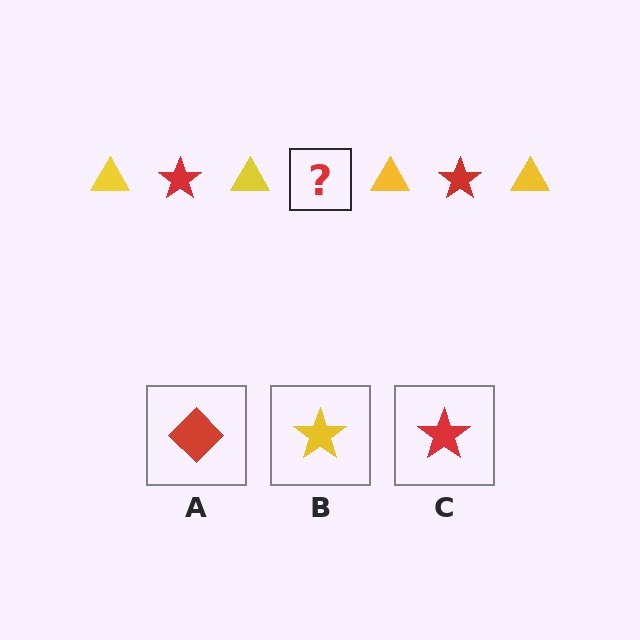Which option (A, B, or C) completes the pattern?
C.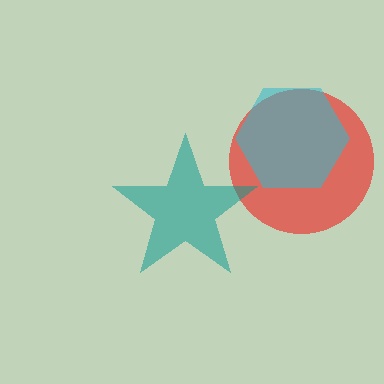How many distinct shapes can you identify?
There are 3 distinct shapes: a red circle, a cyan hexagon, a teal star.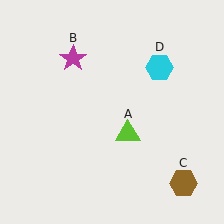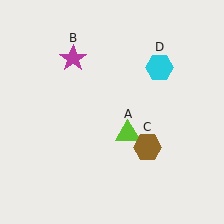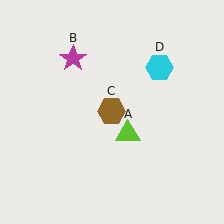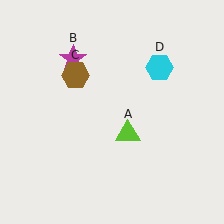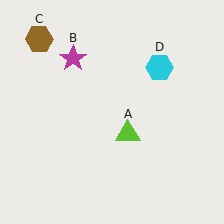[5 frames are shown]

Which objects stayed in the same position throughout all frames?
Lime triangle (object A) and magenta star (object B) and cyan hexagon (object D) remained stationary.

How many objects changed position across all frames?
1 object changed position: brown hexagon (object C).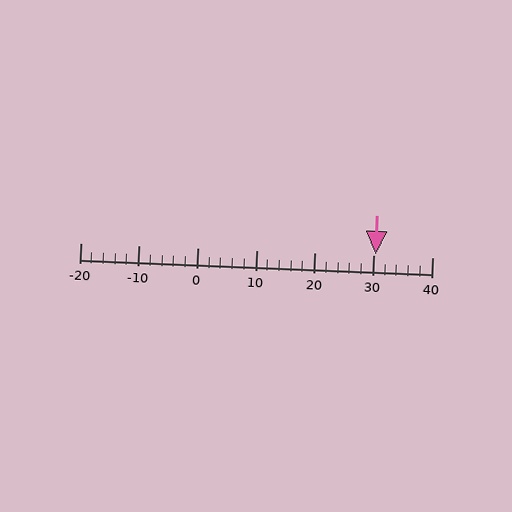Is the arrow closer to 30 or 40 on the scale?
The arrow is closer to 30.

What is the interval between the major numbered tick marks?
The major tick marks are spaced 10 units apart.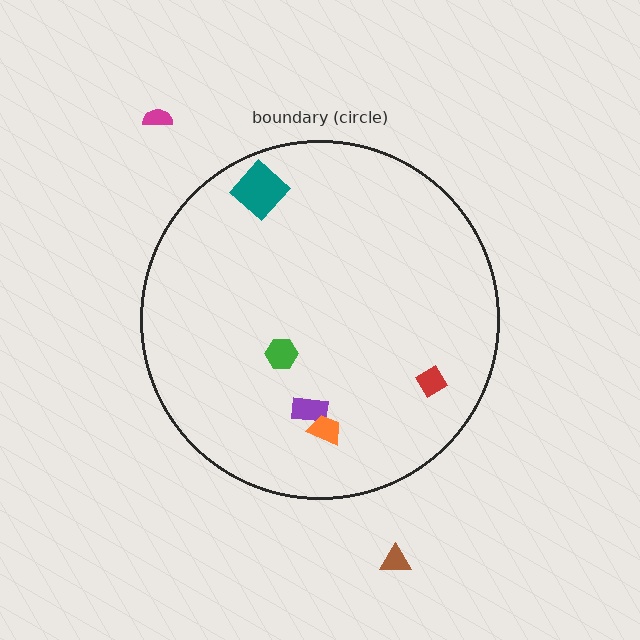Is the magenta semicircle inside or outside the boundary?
Outside.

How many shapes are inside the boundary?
5 inside, 2 outside.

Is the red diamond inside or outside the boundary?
Inside.